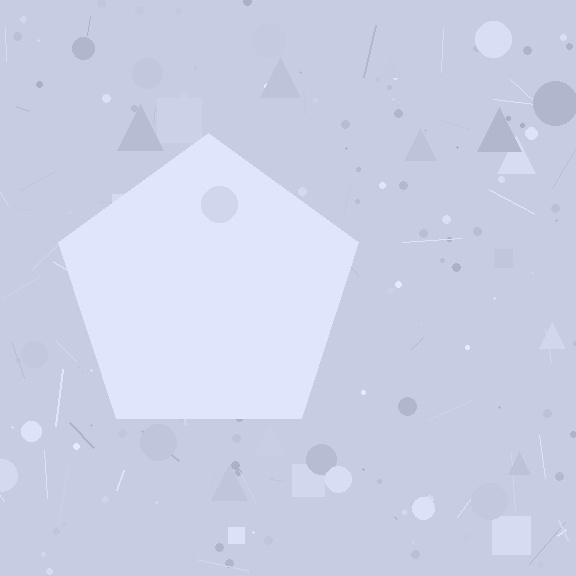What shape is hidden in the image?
A pentagon is hidden in the image.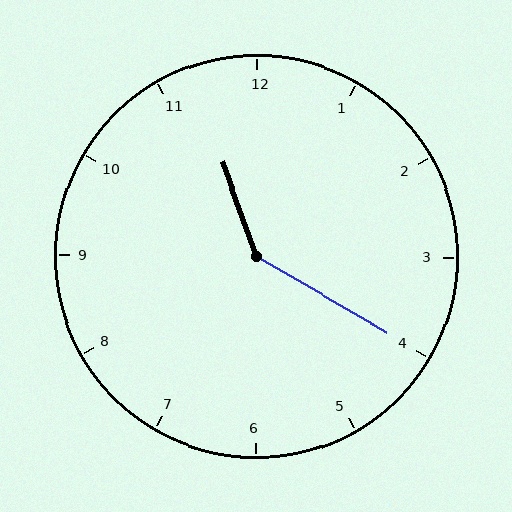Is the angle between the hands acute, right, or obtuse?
It is obtuse.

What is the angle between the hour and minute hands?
Approximately 140 degrees.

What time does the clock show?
11:20.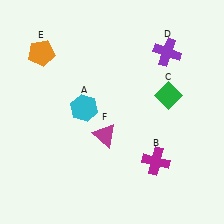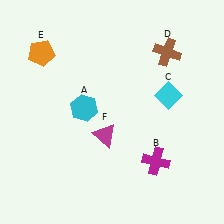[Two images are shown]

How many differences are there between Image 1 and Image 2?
There are 2 differences between the two images.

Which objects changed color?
C changed from green to cyan. D changed from purple to brown.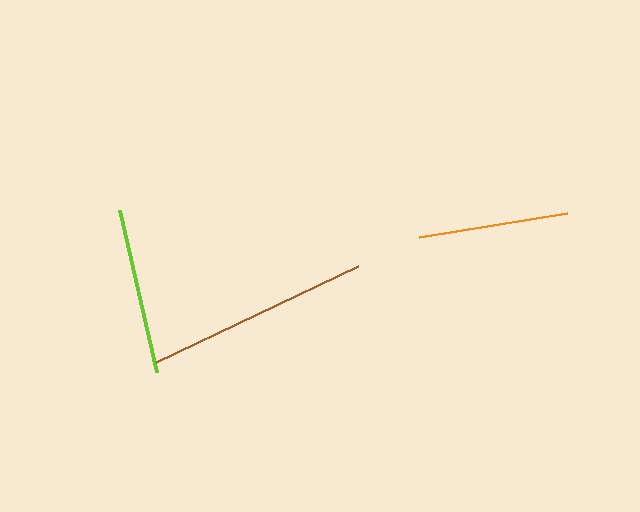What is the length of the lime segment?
The lime segment is approximately 167 pixels long.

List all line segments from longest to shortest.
From longest to shortest: brown, lime, orange.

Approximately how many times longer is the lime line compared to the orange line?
The lime line is approximately 1.1 times the length of the orange line.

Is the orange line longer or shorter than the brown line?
The brown line is longer than the orange line.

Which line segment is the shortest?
The orange line is the shortest at approximately 150 pixels.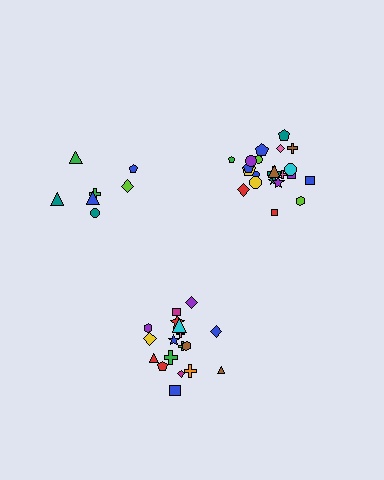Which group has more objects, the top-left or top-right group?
The top-right group.